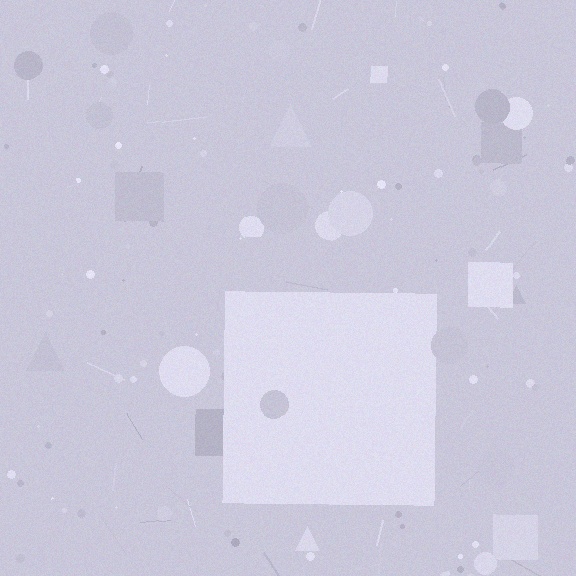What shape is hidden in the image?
A square is hidden in the image.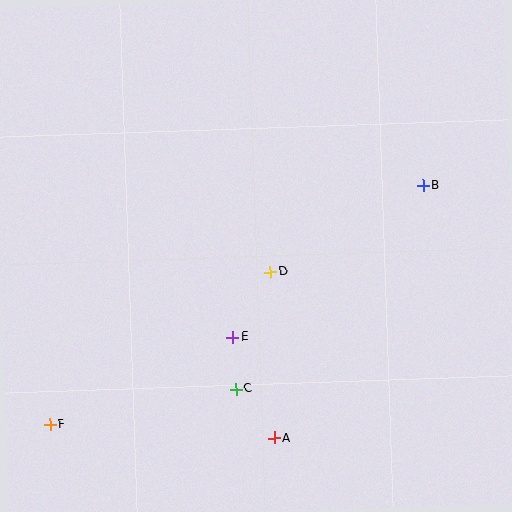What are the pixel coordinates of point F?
Point F is at (50, 424).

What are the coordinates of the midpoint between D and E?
The midpoint between D and E is at (251, 305).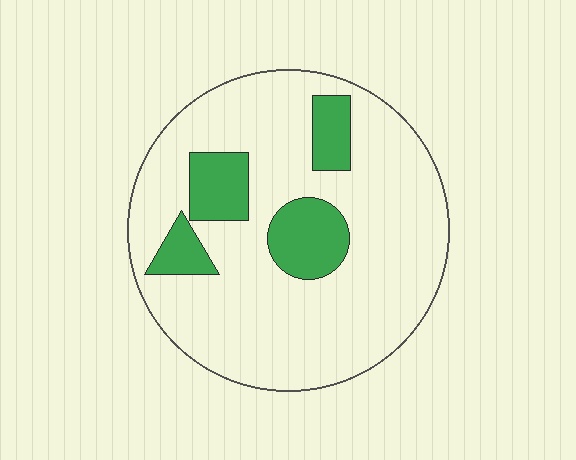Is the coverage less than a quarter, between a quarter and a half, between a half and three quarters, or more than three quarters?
Less than a quarter.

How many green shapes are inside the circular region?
4.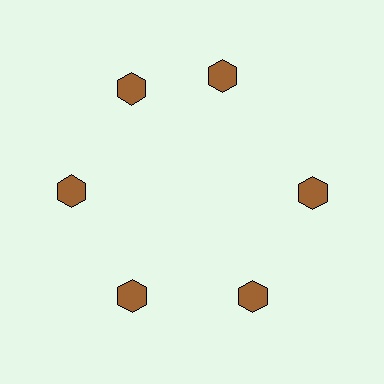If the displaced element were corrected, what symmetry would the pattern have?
It would have 6-fold rotational symmetry — the pattern would map onto itself every 60 degrees.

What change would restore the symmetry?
The symmetry would be restored by rotating it back into even spacing with its neighbors so that all 6 hexagons sit at equal angles and equal distance from the center.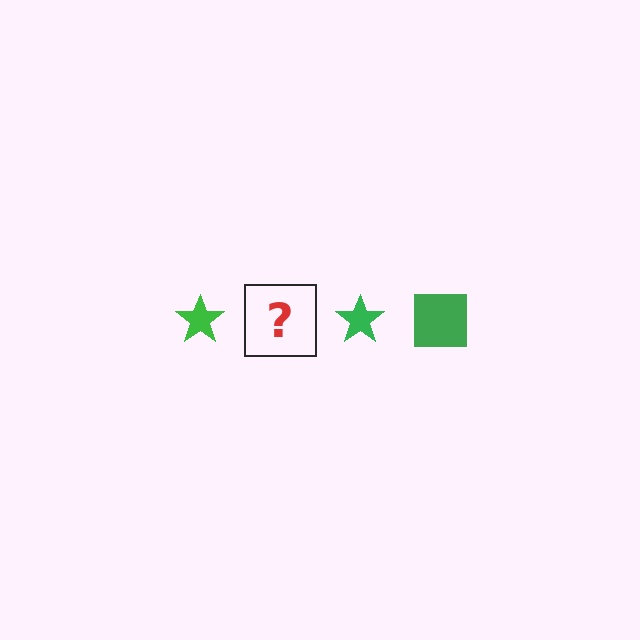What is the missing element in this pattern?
The missing element is a green square.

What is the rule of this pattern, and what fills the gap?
The rule is that the pattern cycles through star, square shapes in green. The gap should be filled with a green square.